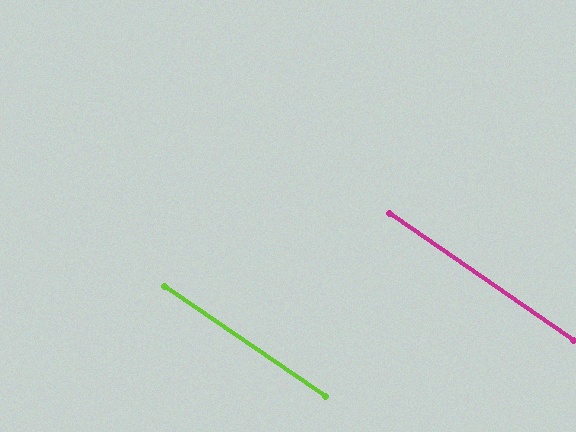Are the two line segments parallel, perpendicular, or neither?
Parallel — their directions differ by only 0.4°.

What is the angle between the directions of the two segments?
Approximately 0 degrees.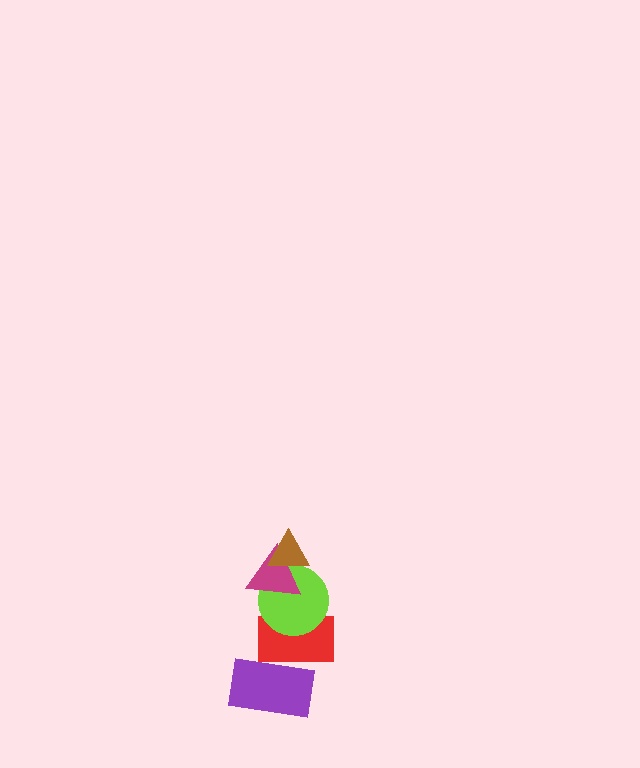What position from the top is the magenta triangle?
The magenta triangle is 2nd from the top.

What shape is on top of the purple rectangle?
The red rectangle is on top of the purple rectangle.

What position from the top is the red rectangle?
The red rectangle is 4th from the top.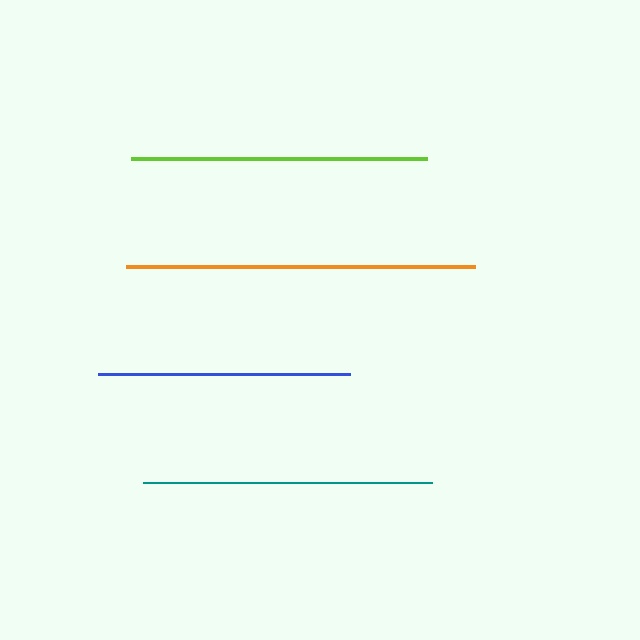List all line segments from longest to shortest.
From longest to shortest: orange, lime, teal, blue.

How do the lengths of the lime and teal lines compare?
The lime and teal lines are approximately the same length.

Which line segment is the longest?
The orange line is the longest at approximately 350 pixels.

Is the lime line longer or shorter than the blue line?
The lime line is longer than the blue line.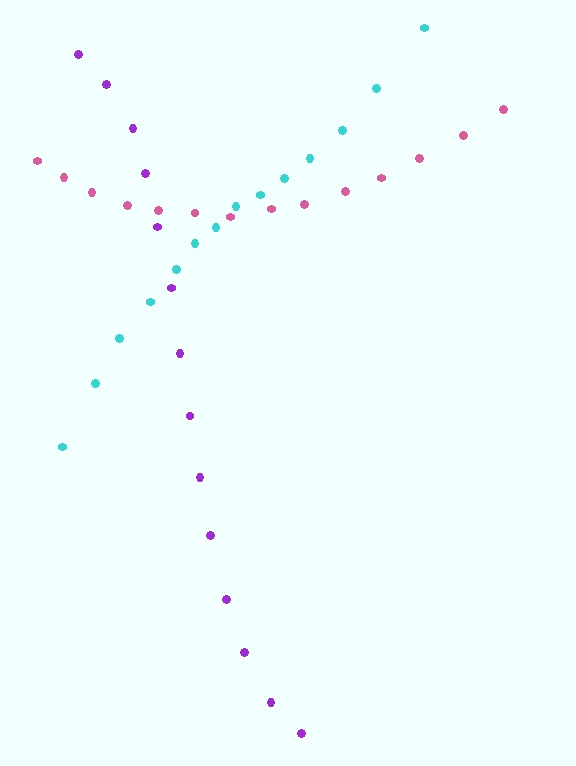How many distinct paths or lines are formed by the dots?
There are 3 distinct paths.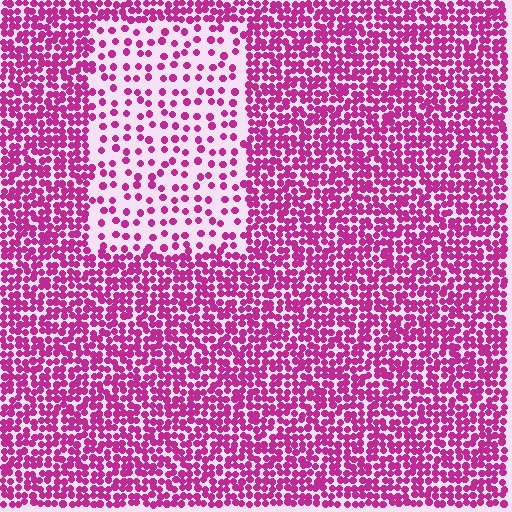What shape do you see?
I see a rectangle.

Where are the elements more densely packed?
The elements are more densely packed outside the rectangle boundary.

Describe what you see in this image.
The image contains small magenta elements arranged at two different densities. A rectangle-shaped region is visible where the elements are less densely packed than the surrounding area.